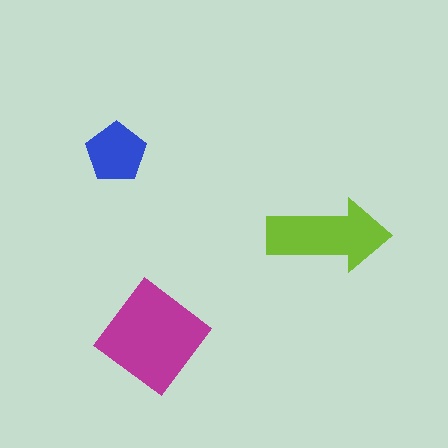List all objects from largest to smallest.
The magenta diamond, the lime arrow, the blue pentagon.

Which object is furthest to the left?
The blue pentagon is leftmost.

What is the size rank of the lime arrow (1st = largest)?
2nd.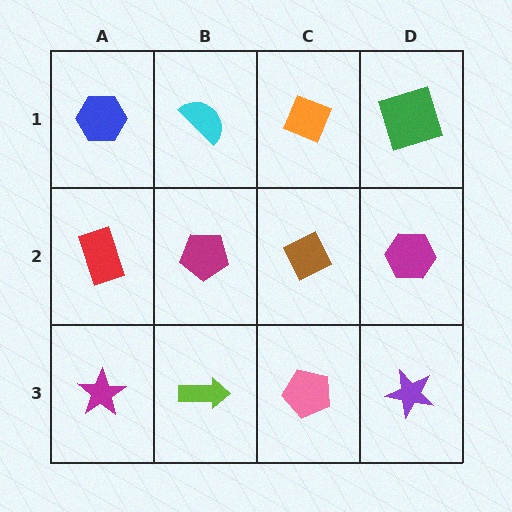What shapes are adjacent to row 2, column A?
A blue hexagon (row 1, column A), a magenta star (row 3, column A), a magenta pentagon (row 2, column B).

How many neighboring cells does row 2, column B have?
4.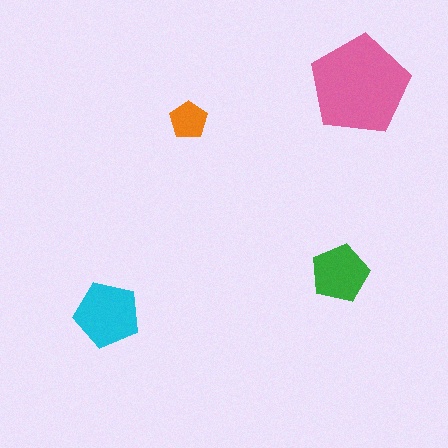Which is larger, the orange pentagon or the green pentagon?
The green one.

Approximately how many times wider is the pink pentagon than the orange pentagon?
About 2.5 times wider.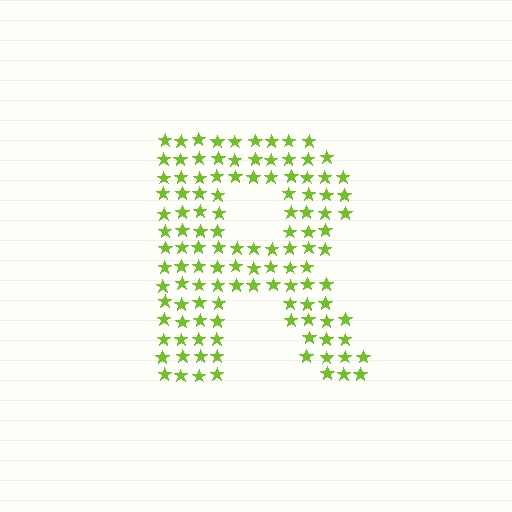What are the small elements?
The small elements are stars.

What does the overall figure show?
The overall figure shows the letter R.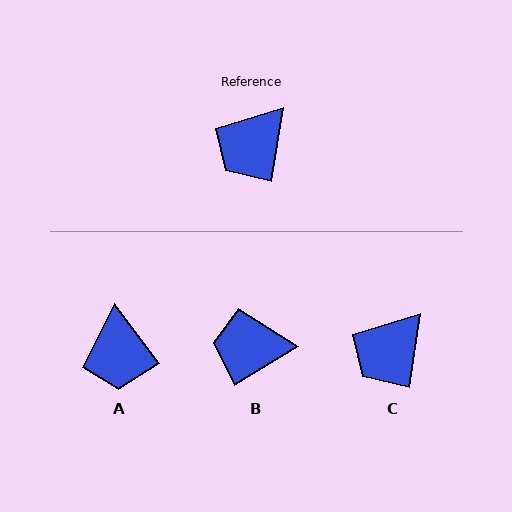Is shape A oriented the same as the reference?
No, it is off by about 46 degrees.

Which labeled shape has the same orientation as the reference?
C.